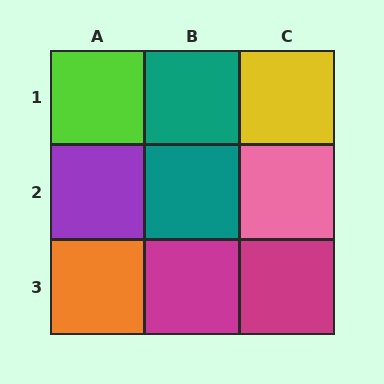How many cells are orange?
1 cell is orange.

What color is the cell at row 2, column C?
Pink.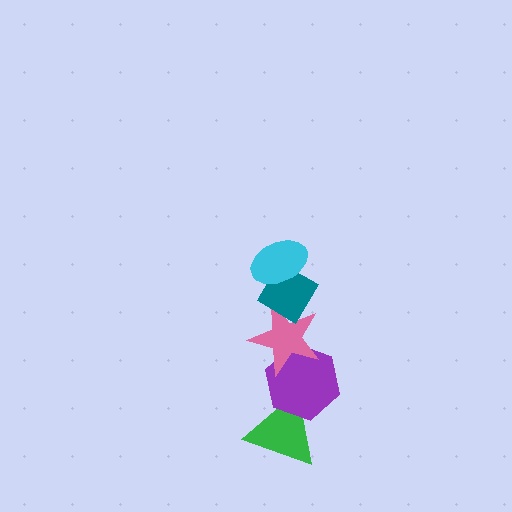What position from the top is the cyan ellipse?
The cyan ellipse is 1st from the top.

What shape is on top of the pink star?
The teal diamond is on top of the pink star.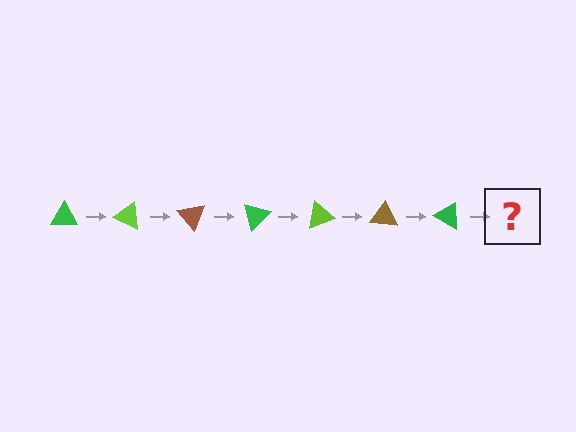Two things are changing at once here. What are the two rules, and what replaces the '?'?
The two rules are that it rotates 25 degrees each step and the color cycles through green, lime, and brown. The '?' should be a lime triangle, rotated 175 degrees from the start.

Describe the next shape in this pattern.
It should be a lime triangle, rotated 175 degrees from the start.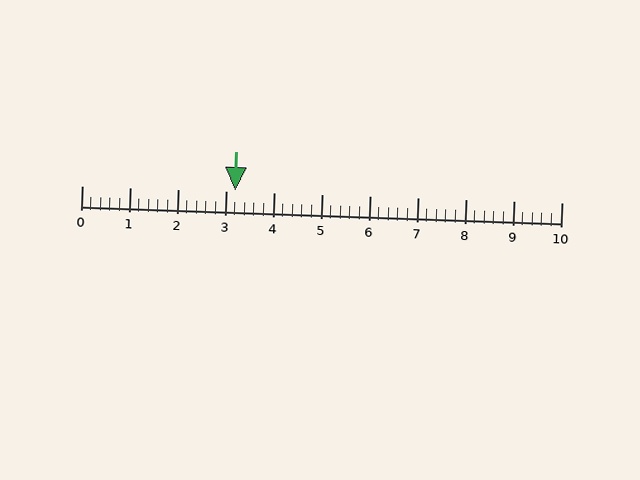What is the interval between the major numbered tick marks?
The major tick marks are spaced 1 units apart.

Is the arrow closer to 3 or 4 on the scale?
The arrow is closer to 3.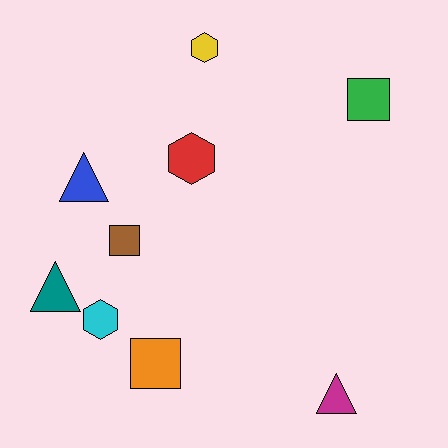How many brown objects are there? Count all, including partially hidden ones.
There is 1 brown object.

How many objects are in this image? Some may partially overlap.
There are 9 objects.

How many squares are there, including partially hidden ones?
There are 3 squares.